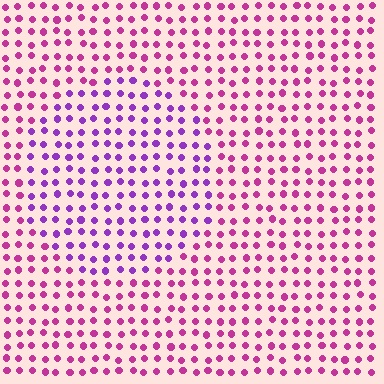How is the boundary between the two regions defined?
The boundary is defined purely by a slight shift in hue (about 38 degrees). Spacing, size, and orientation are identical on both sides.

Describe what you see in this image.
The image is filled with small magenta elements in a uniform arrangement. A circle-shaped region is visible where the elements are tinted to a slightly different hue, forming a subtle color boundary.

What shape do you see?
I see a circle.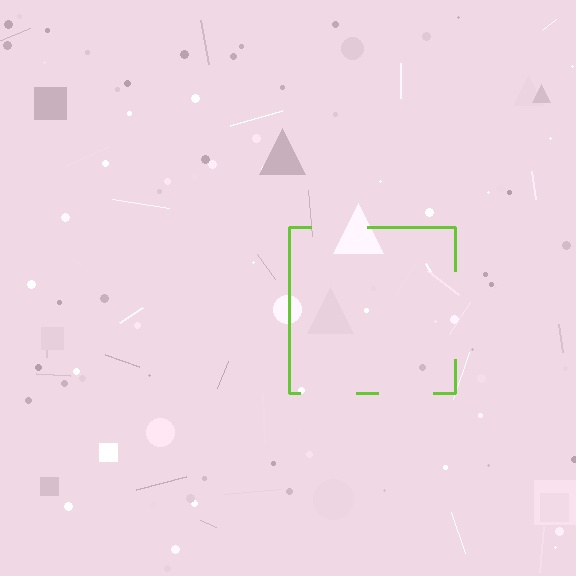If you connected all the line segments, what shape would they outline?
They would outline a square.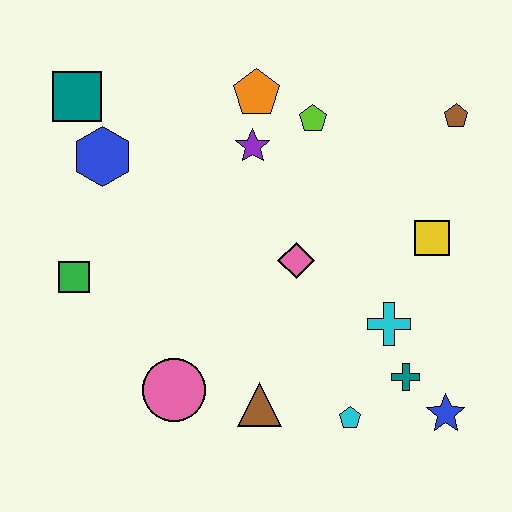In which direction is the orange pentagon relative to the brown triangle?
The orange pentagon is above the brown triangle.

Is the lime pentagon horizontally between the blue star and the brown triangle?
Yes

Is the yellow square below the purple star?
Yes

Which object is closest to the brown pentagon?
The yellow square is closest to the brown pentagon.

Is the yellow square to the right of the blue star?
No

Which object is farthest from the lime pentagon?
The blue star is farthest from the lime pentagon.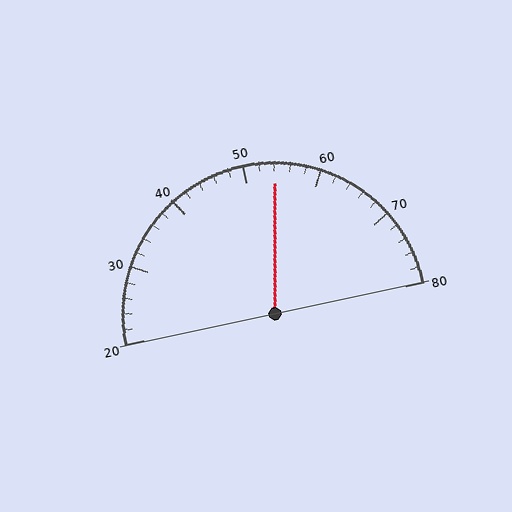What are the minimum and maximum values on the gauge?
The gauge ranges from 20 to 80.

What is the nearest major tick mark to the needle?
The nearest major tick mark is 50.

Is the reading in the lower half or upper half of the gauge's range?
The reading is in the upper half of the range (20 to 80).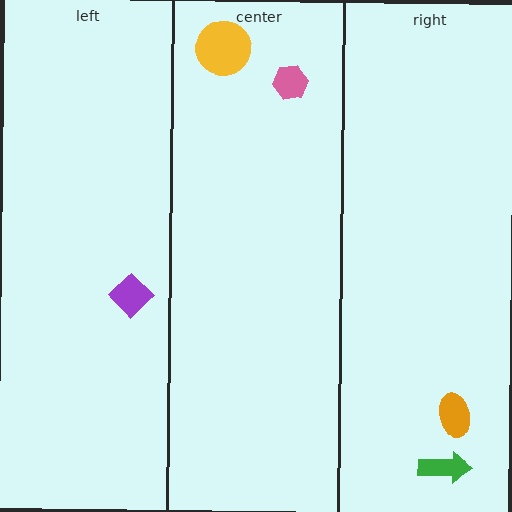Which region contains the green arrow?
The right region.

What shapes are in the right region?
The green arrow, the orange ellipse.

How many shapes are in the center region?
2.